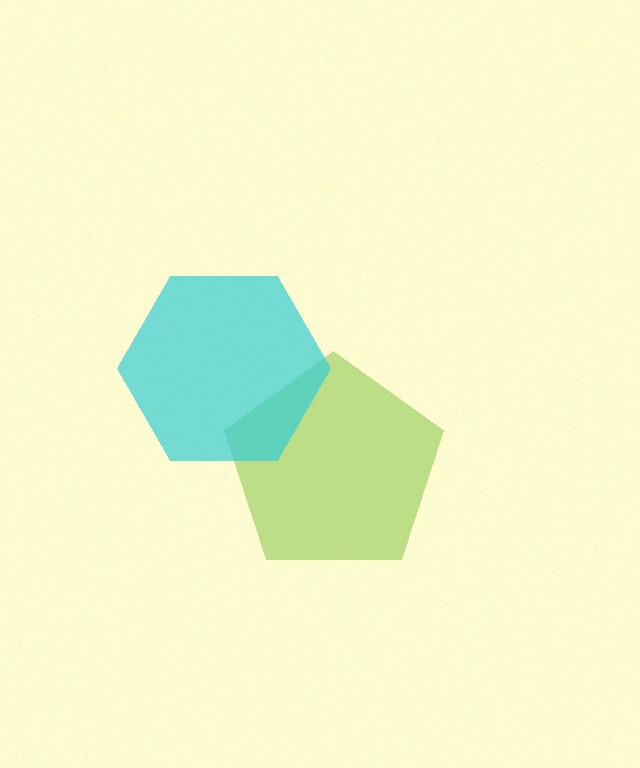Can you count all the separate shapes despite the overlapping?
Yes, there are 2 separate shapes.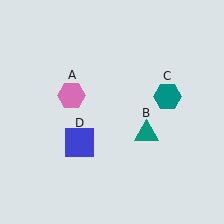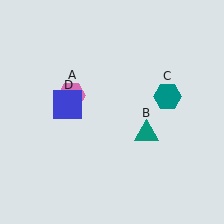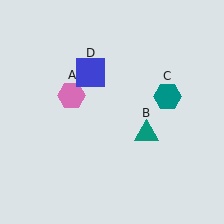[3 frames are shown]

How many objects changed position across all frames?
1 object changed position: blue square (object D).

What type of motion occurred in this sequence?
The blue square (object D) rotated clockwise around the center of the scene.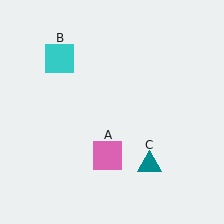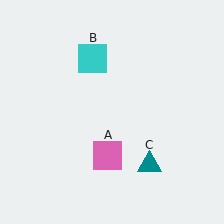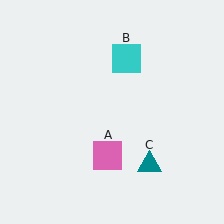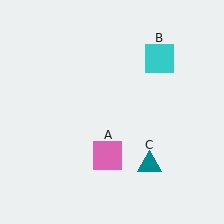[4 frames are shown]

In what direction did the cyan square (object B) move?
The cyan square (object B) moved right.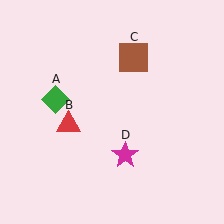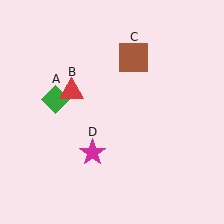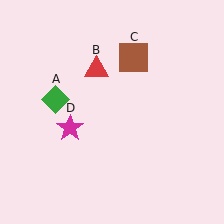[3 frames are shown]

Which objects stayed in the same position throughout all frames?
Green diamond (object A) and brown square (object C) remained stationary.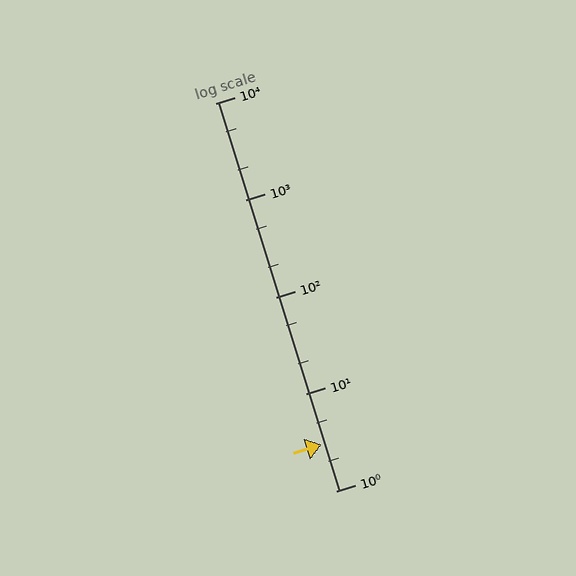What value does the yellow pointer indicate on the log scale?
The pointer indicates approximately 3.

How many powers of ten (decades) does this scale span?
The scale spans 4 decades, from 1 to 10000.